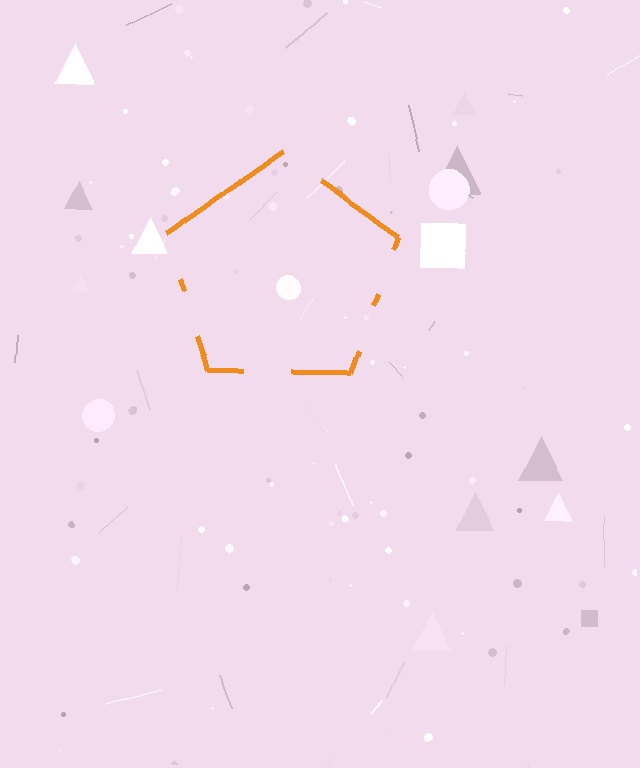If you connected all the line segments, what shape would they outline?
They would outline a pentagon.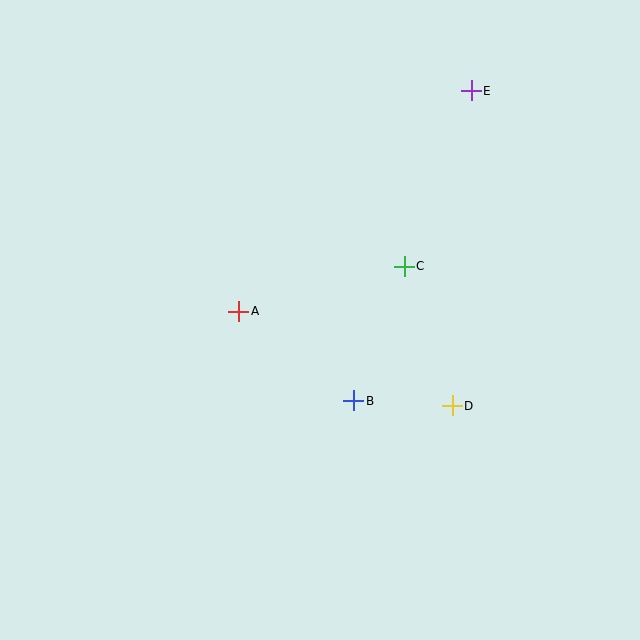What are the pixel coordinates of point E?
Point E is at (471, 91).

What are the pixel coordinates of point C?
Point C is at (404, 266).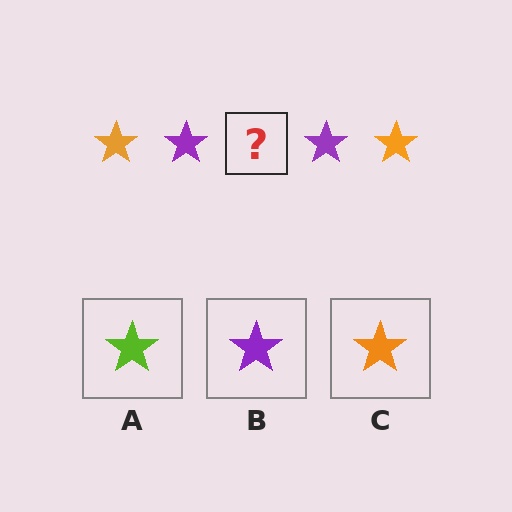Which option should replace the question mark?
Option C.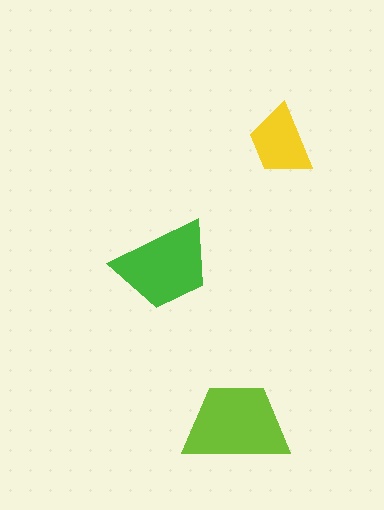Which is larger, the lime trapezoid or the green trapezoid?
The lime one.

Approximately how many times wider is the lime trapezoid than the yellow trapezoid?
About 1.5 times wider.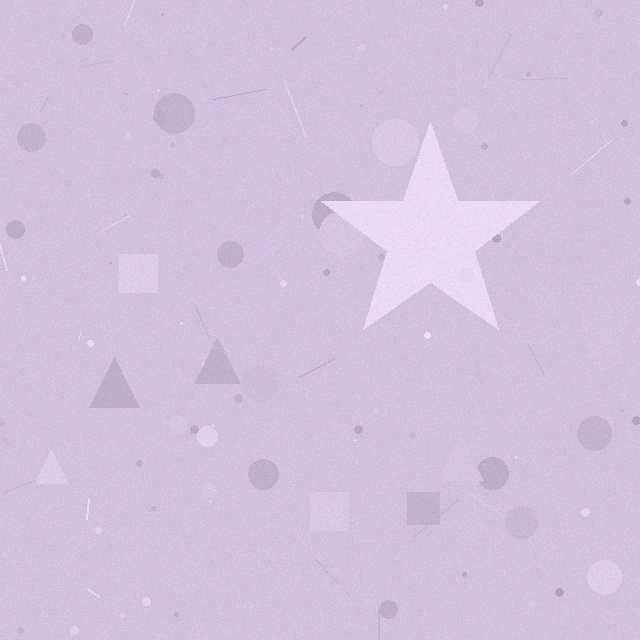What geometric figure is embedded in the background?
A star is embedded in the background.